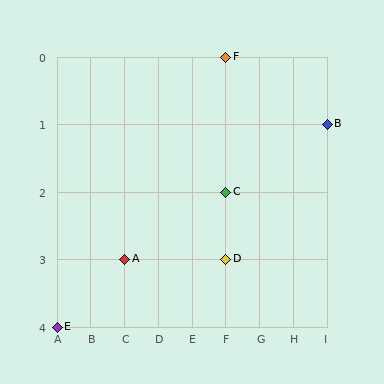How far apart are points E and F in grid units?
Points E and F are 5 columns and 4 rows apart (about 6.4 grid units diagonally).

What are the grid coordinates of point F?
Point F is at grid coordinates (F, 0).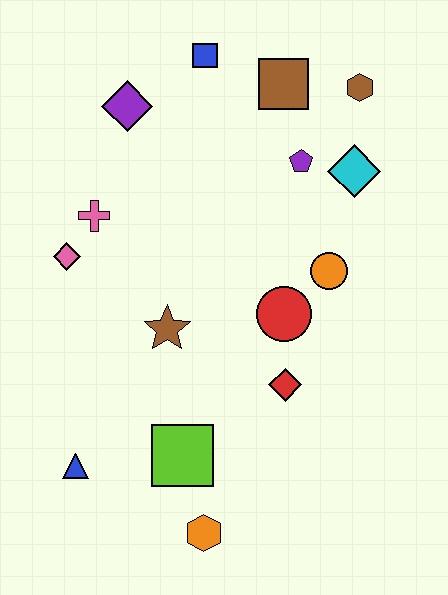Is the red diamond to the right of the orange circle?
No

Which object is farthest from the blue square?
The orange hexagon is farthest from the blue square.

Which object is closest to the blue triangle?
The lime square is closest to the blue triangle.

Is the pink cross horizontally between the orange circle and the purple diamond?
No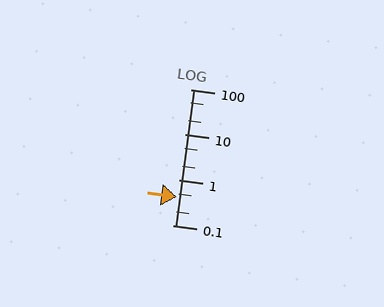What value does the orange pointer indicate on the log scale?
The pointer indicates approximately 0.43.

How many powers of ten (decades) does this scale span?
The scale spans 3 decades, from 0.1 to 100.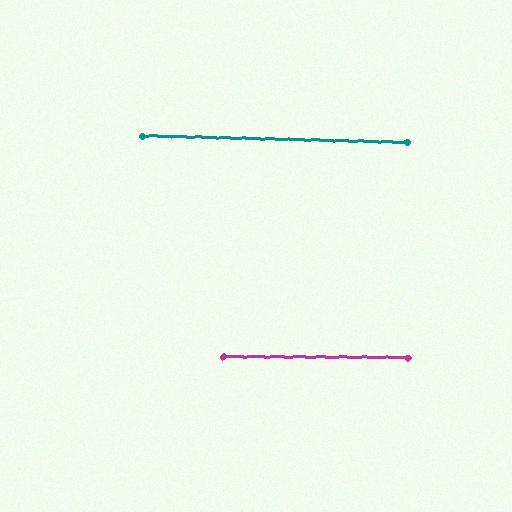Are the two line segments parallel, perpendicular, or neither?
Parallel — their directions differ by only 1.3°.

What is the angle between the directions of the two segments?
Approximately 1 degree.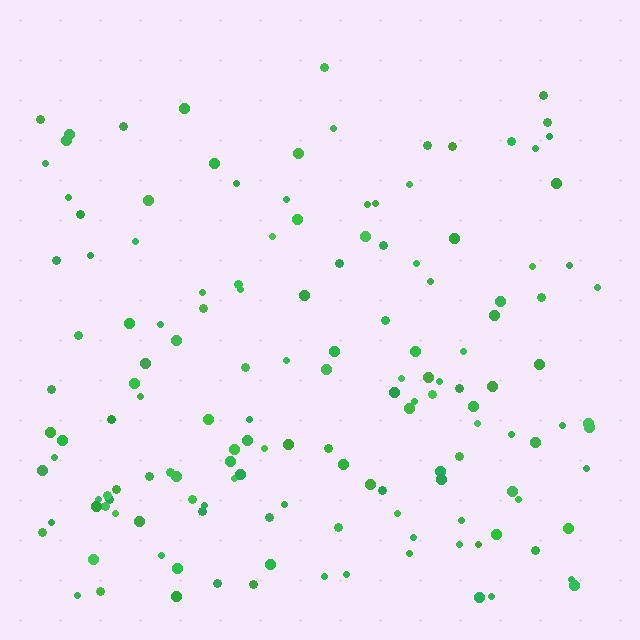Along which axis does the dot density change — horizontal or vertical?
Vertical.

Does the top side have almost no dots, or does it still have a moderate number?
Still a moderate number, just noticeably fewer than the bottom.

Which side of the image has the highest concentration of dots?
The bottom.